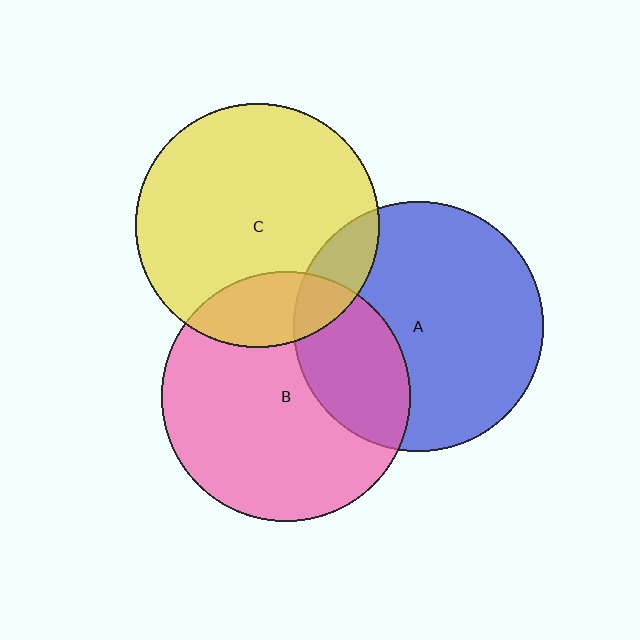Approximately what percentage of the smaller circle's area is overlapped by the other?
Approximately 20%.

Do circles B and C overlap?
Yes.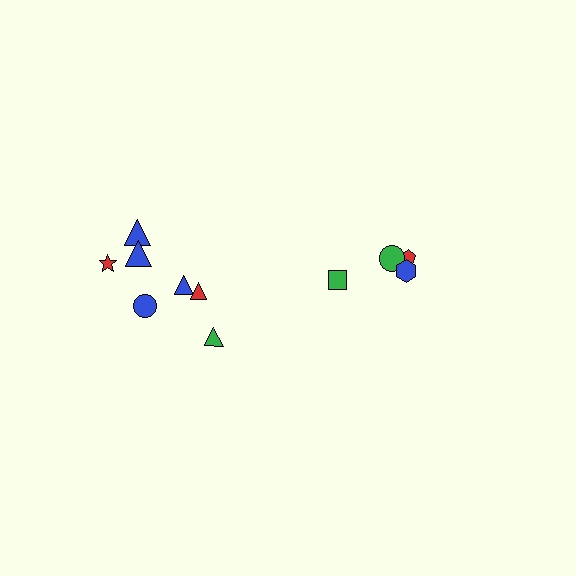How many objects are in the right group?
There are 4 objects.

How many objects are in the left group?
There are 7 objects.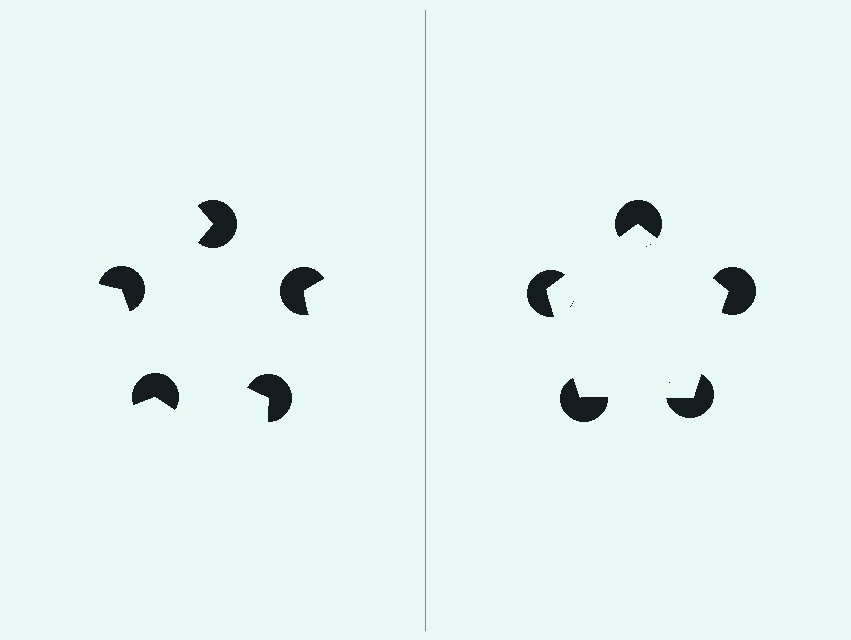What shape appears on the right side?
An illusory pentagon.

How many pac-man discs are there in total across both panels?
10 — 5 on each side.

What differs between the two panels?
The pac-man discs are positioned identically on both sides; only the wedge orientations differ. On the right they align to a pentagon; on the left they are misaligned.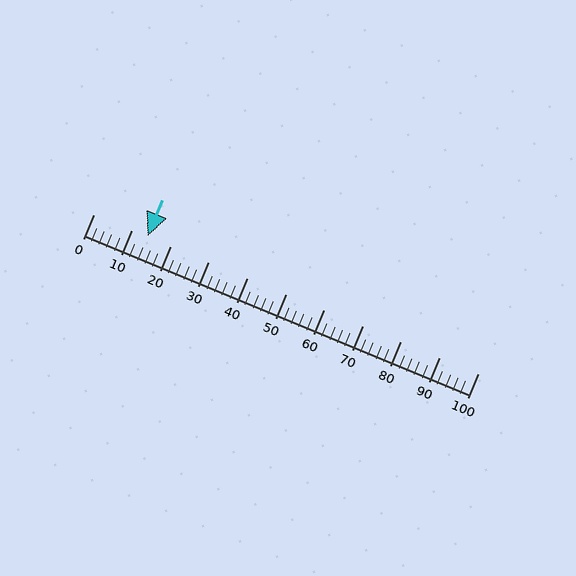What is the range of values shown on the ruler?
The ruler shows values from 0 to 100.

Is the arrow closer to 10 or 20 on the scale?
The arrow is closer to 10.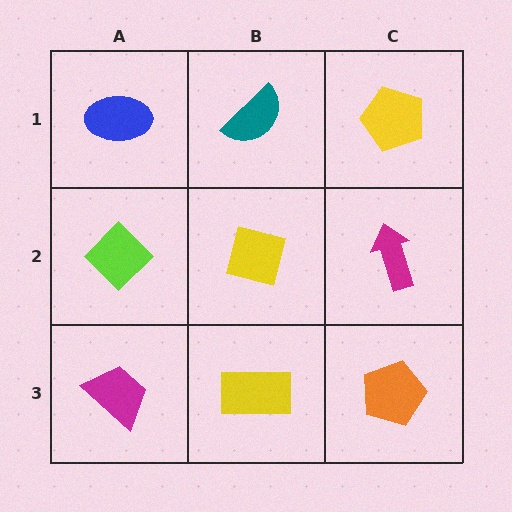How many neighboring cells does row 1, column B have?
3.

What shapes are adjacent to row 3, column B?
A yellow square (row 2, column B), a magenta trapezoid (row 3, column A), an orange pentagon (row 3, column C).